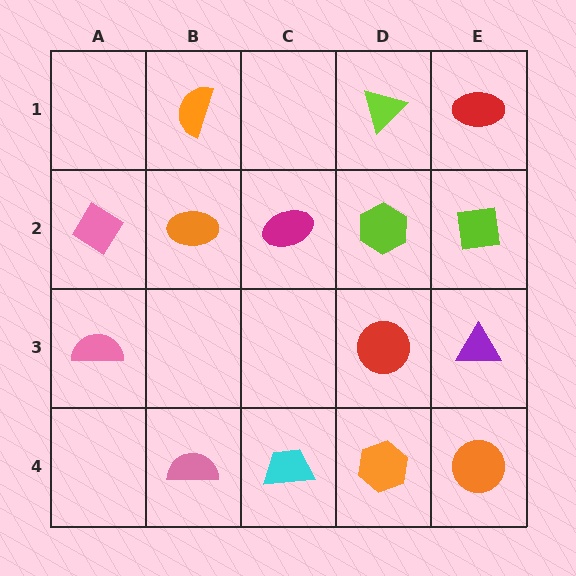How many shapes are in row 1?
3 shapes.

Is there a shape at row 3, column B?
No, that cell is empty.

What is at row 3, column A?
A pink semicircle.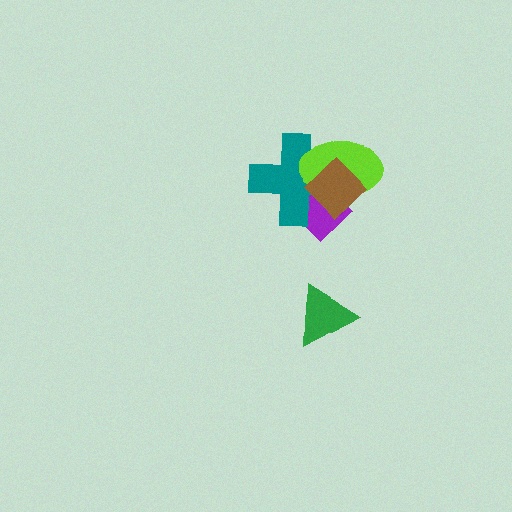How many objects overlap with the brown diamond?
3 objects overlap with the brown diamond.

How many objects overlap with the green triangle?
0 objects overlap with the green triangle.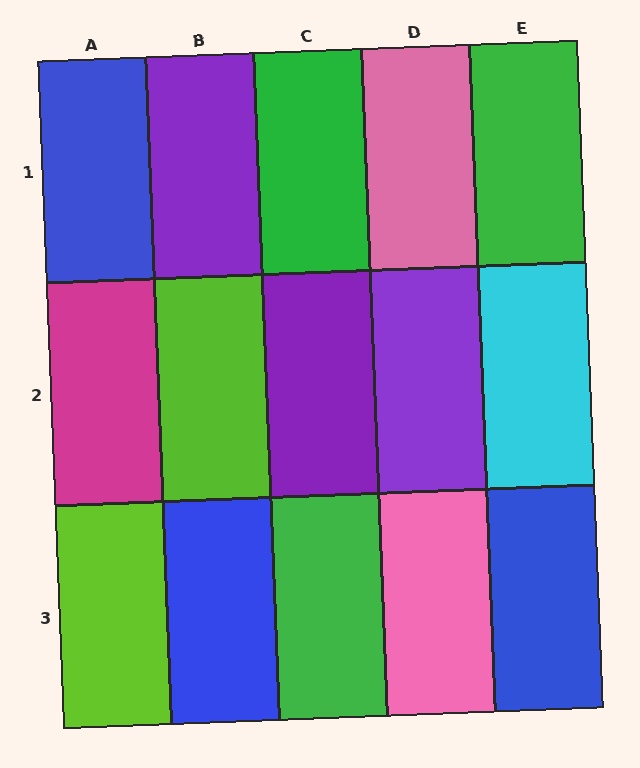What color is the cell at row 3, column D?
Pink.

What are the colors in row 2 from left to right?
Magenta, lime, purple, purple, cyan.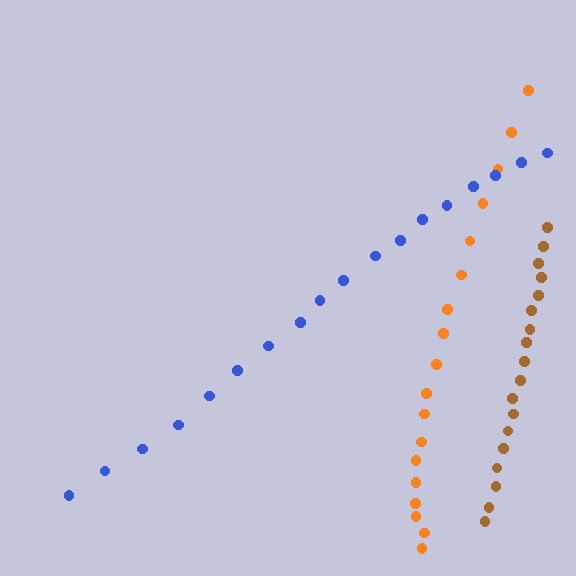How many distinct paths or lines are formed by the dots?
There are 3 distinct paths.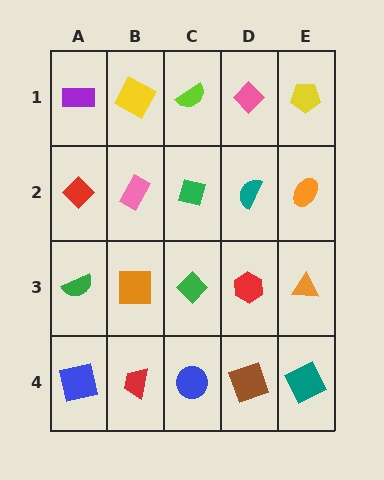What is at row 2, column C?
A green square.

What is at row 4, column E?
A teal square.